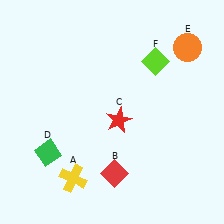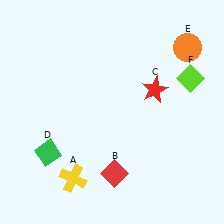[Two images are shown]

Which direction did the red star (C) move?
The red star (C) moved right.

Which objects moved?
The objects that moved are: the red star (C), the lime diamond (F).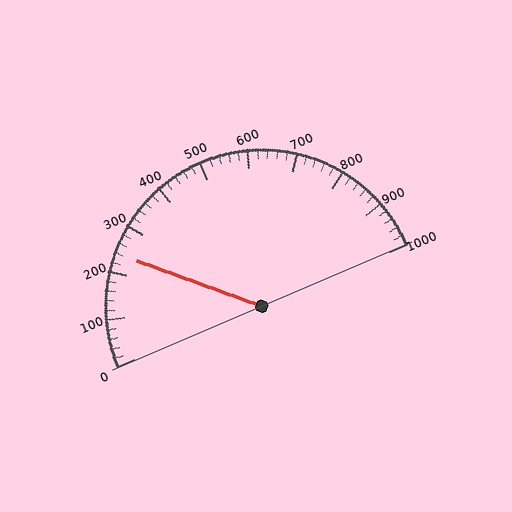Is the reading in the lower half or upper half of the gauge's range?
The reading is in the lower half of the range (0 to 1000).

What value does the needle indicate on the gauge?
The needle indicates approximately 240.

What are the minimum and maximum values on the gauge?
The gauge ranges from 0 to 1000.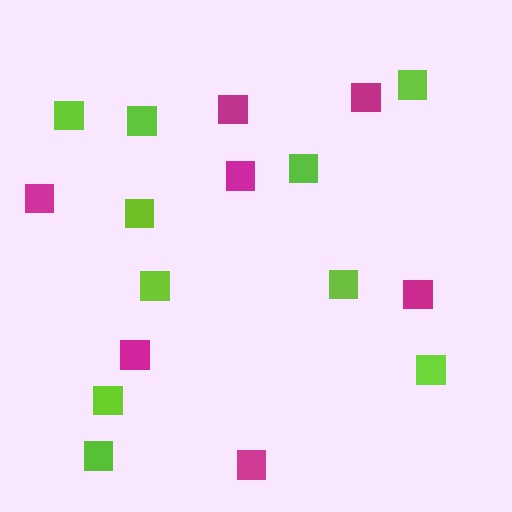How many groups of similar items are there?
There are 2 groups: one group of lime squares (10) and one group of magenta squares (7).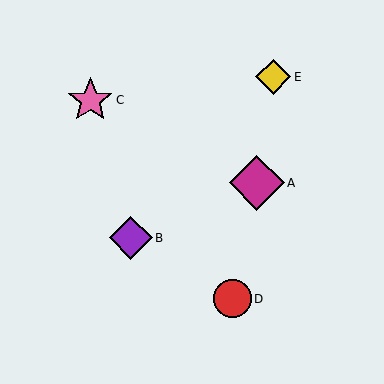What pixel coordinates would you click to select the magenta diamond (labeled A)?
Click at (257, 183) to select the magenta diamond A.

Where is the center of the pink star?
The center of the pink star is at (90, 100).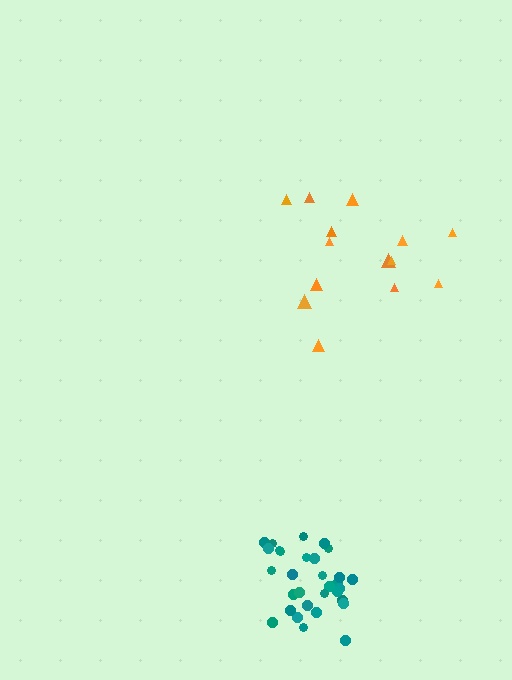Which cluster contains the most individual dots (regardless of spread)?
Teal (31).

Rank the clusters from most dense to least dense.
teal, orange.